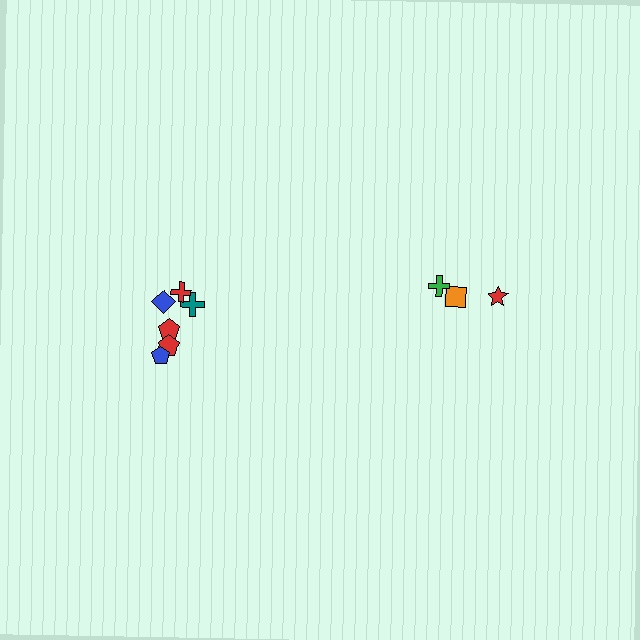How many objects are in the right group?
There are 3 objects.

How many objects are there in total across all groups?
There are 9 objects.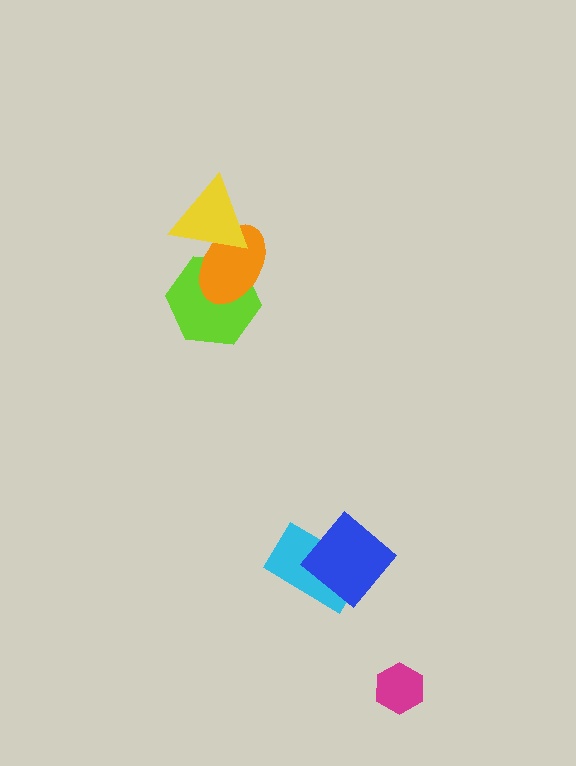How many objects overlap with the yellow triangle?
2 objects overlap with the yellow triangle.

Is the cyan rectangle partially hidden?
Yes, it is partially covered by another shape.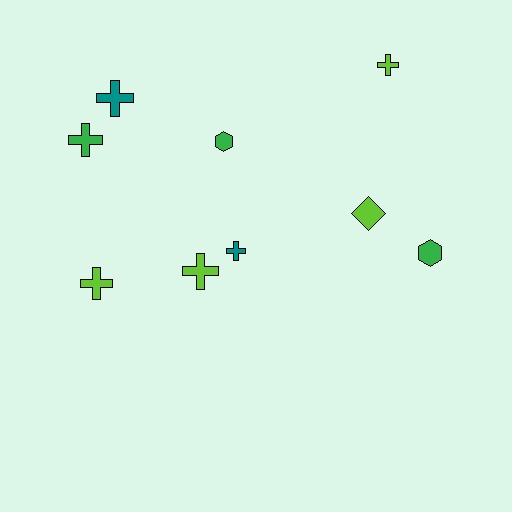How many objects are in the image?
There are 9 objects.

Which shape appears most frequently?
Cross, with 6 objects.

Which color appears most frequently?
Lime, with 4 objects.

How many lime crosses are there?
There are 3 lime crosses.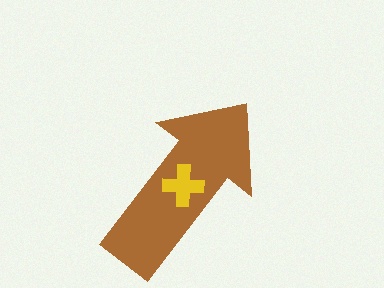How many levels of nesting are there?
2.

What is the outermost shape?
The brown arrow.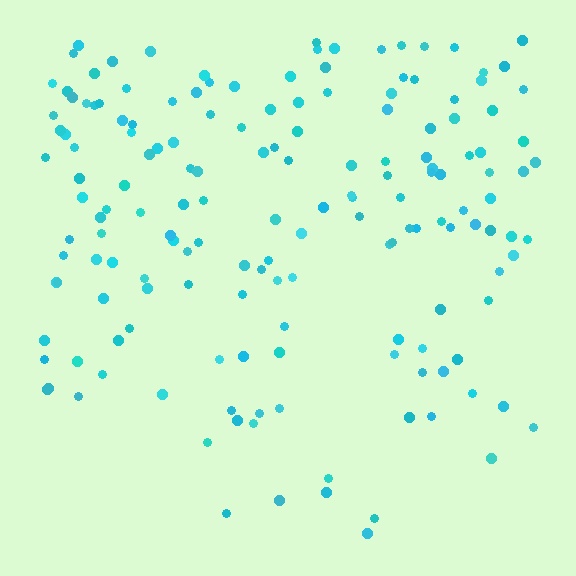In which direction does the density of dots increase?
From bottom to top, with the top side densest.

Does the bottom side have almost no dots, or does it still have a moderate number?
Still a moderate number, just noticeably fewer than the top.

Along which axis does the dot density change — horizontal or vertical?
Vertical.